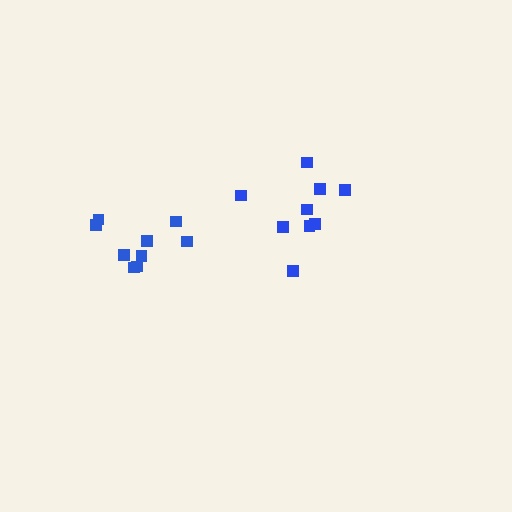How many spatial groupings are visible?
There are 2 spatial groupings.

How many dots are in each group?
Group 1: 9 dots, Group 2: 9 dots (18 total).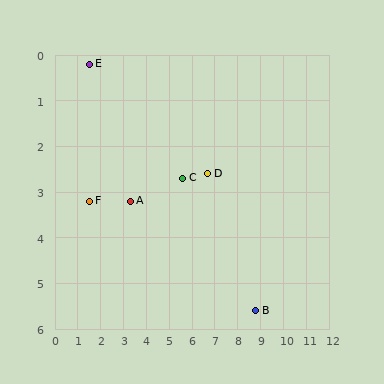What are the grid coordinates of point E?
Point E is at approximately (1.5, 0.2).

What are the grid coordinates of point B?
Point B is at approximately (8.8, 5.6).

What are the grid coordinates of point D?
Point D is at approximately (6.7, 2.6).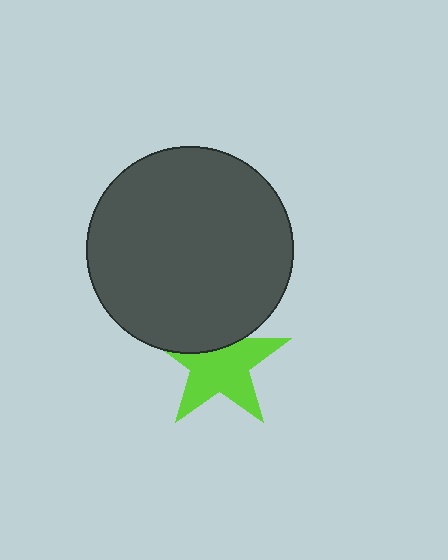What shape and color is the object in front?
The object in front is a dark gray circle.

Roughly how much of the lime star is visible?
Most of it is visible (roughly 69%).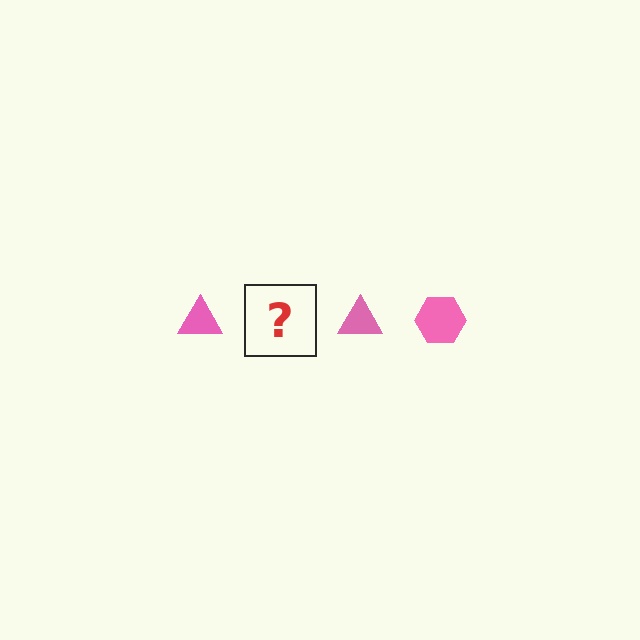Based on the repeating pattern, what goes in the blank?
The blank should be a pink hexagon.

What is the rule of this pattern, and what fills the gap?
The rule is that the pattern cycles through triangle, hexagon shapes in pink. The gap should be filled with a pink hexagon.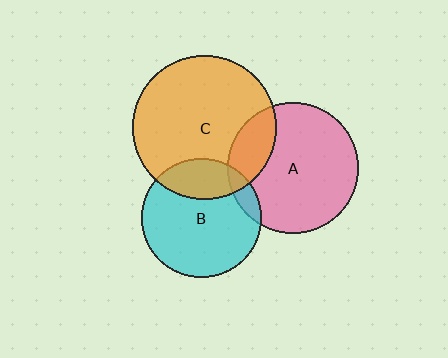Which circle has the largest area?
Circle C (orange).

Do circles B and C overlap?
Yes.